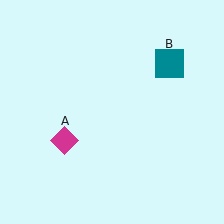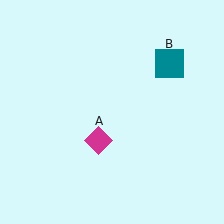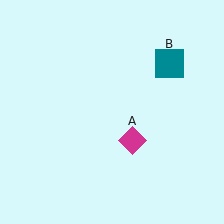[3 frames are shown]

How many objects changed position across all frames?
1 object changed position: magenta diamond (object A).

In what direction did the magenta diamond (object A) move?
The magenta diamond (object A) moved right.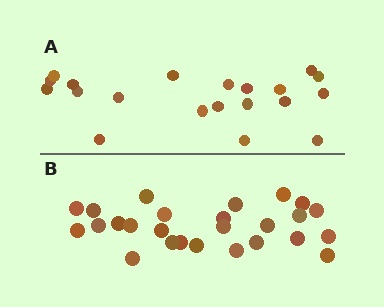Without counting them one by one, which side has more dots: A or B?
Region B (the bottom region) has more dots.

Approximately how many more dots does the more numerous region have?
Region B has about 6 more dots than region A.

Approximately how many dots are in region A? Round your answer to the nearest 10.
About 20 dots.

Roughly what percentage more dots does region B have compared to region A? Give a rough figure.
About 30% more.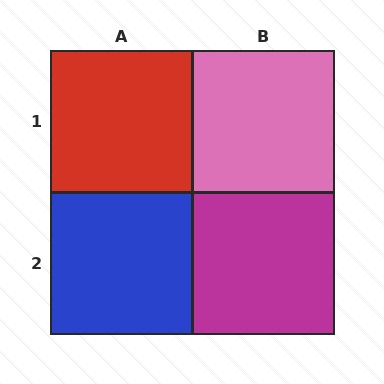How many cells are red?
1 cell is red.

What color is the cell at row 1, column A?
Red.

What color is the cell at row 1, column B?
Pink.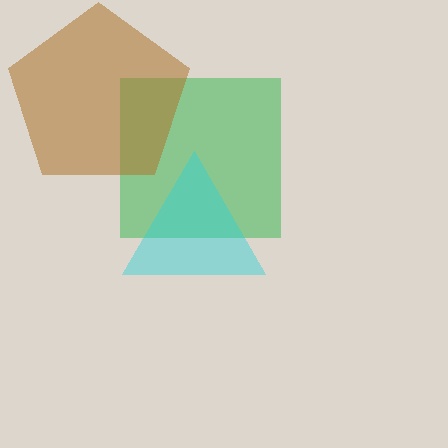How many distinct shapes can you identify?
There are 3 distinct shapes: a green square, a brown pentagon, a cyan triangle.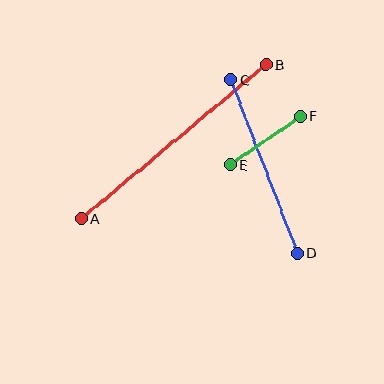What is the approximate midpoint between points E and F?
The midpoint is at approximately (265, 141) pixels.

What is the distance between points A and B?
The distance is approximately 240 pixels.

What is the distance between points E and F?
The distance is approximately 85 pixels.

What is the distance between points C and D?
The distance is approximately 186 pixels.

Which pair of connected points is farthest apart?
Points A and B are farthest apart.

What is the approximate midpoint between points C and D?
The midpoint is at approximately (264, 167) pixels.